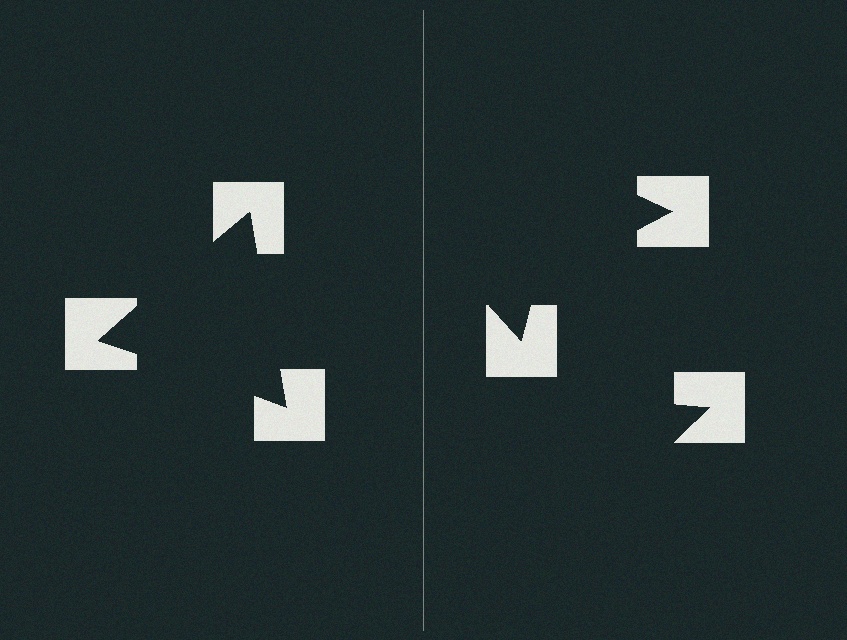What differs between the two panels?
The notched squares are positioned identically on both sides; only the wedge orientations differ. On the left they align to a triangle; on the right they are misaligned.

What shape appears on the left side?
An illusory triangle.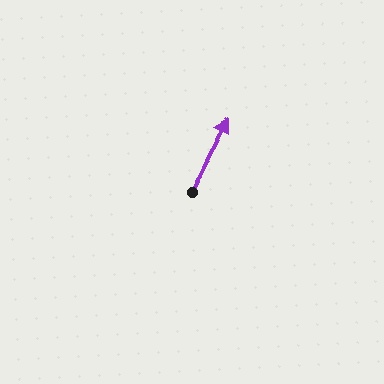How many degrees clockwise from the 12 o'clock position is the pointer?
Approximately 29 degrees.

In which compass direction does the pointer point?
Northeast.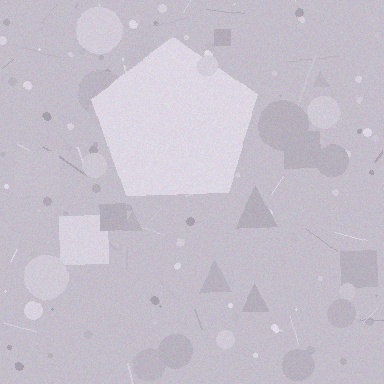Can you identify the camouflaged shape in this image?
The camouflaged shape is a pentagon.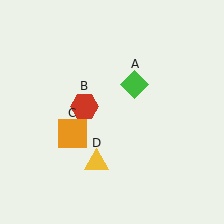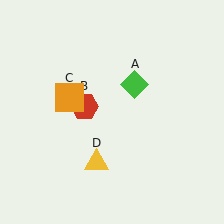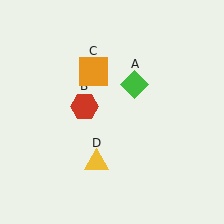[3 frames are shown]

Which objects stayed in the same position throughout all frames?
Green diamond (object A) and red hexagon (object B) and yellow triangle (object D) remained stationary.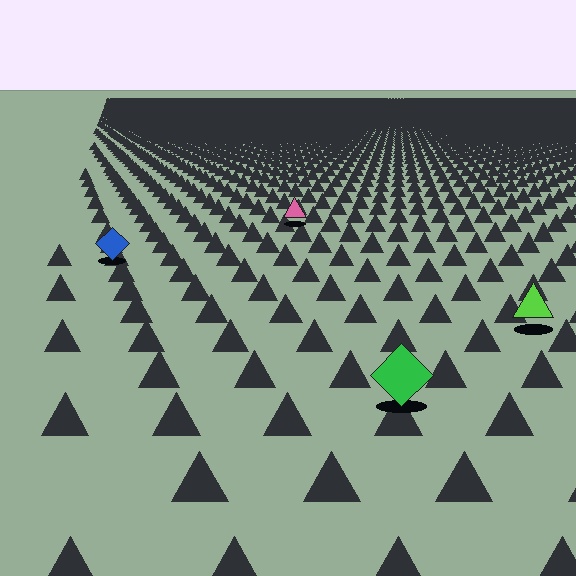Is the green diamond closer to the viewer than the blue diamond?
Yes. The green diamond is closer — you can tell from the texture gradient: the ground texture is coarser near it.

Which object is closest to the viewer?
The green diamond is closest. The texture marks near it are larger and more spread out.